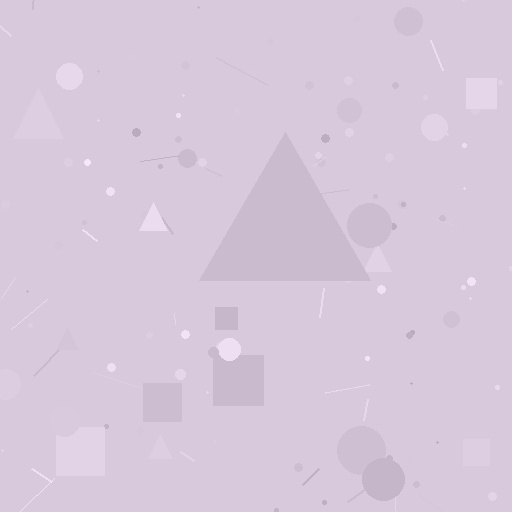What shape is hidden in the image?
A triangle is hidden in the image.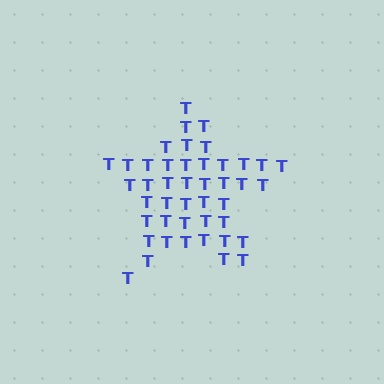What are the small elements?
The small elements are letter T's.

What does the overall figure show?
The overall figure shows a star.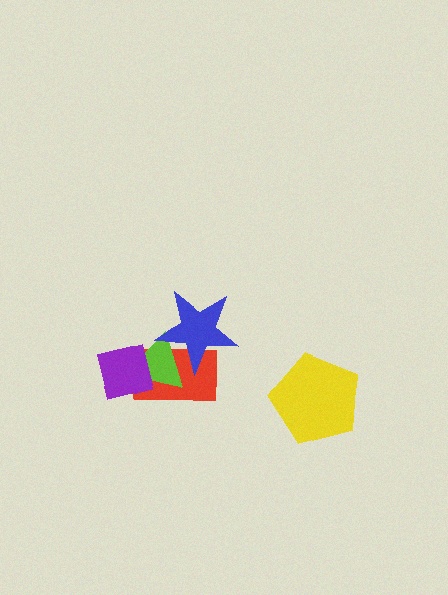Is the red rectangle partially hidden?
Yes, it is partially covered by another shape.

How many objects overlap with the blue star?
2 objects overlap with the blue star.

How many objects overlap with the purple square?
2 objects overlap with the purple square.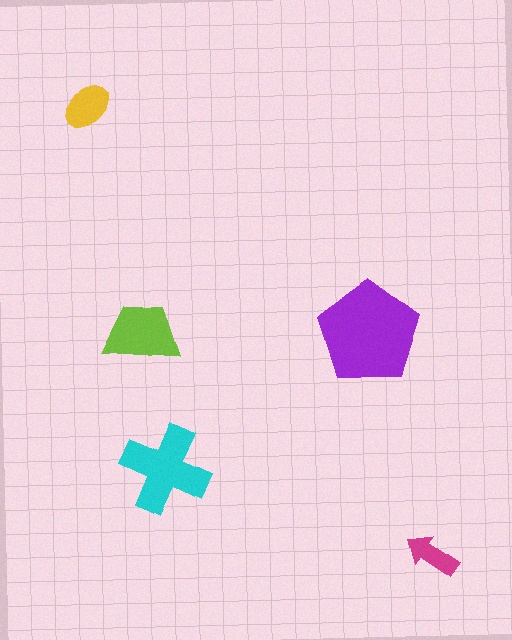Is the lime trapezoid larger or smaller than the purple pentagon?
Smaller.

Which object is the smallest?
The magenta arrow.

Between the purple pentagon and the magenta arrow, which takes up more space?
The purple pentagon.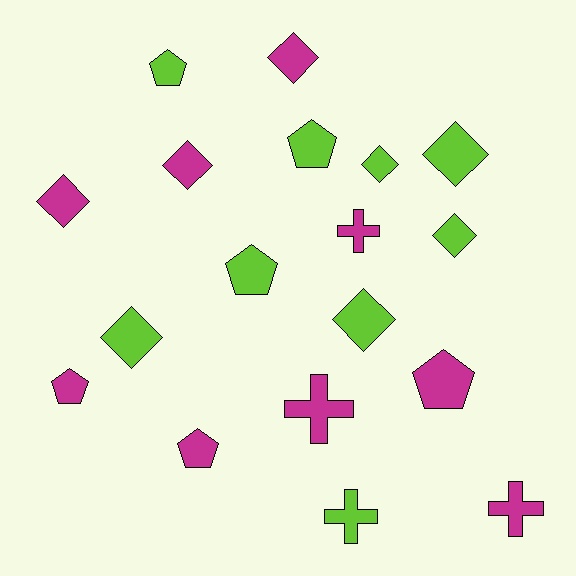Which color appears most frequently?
Magenta, with 9 objects.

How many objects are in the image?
There are 18 objects.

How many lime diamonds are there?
There are 5 lime diamonds.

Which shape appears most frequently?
Diamond, with 8 objects.